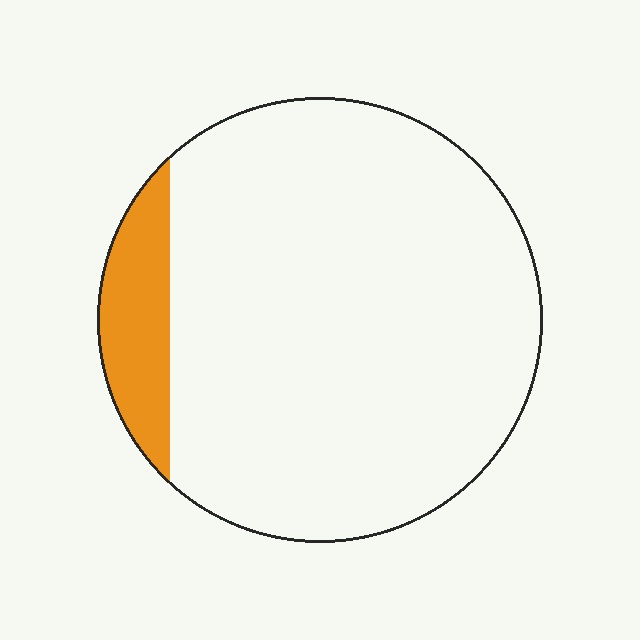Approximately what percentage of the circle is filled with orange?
Approximately 10%.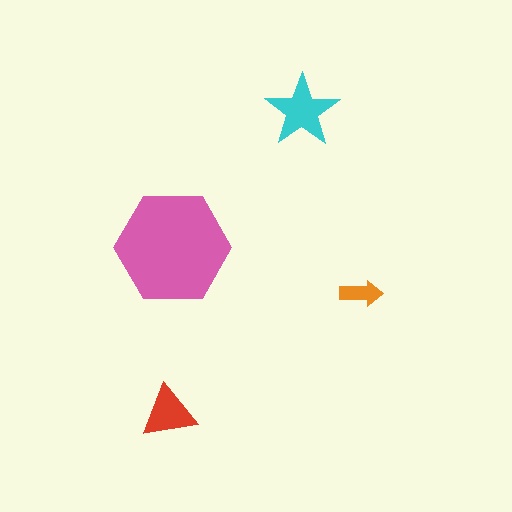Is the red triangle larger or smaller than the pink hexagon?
Smaller.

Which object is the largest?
The pink hexagon.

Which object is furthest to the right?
The orange arrow is rightmost.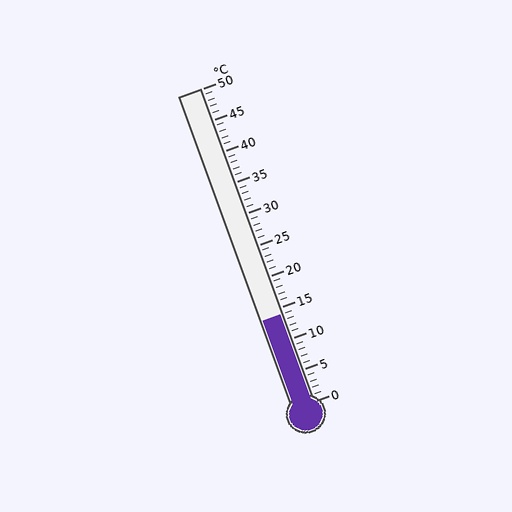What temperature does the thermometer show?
The thermometer shows approximately 14°C.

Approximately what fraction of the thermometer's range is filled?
The thermometer is filled to approximately 30% of its range.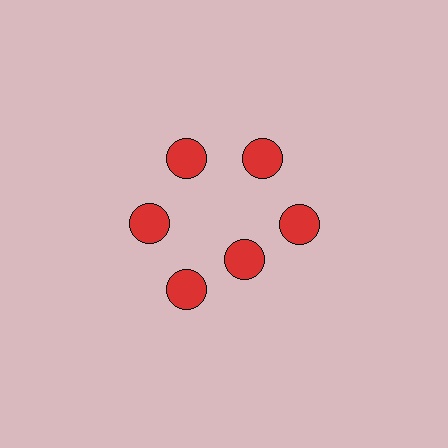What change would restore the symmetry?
The symmetry would be restored by moving it outward, back onto the ring so that all 6 circles sit at equal angles and equal distance from the center.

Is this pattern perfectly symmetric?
No. The 6 red circles are arranged in a ring, but one element near the 5 o'clock position is pulled inward toward the center, breaking the 6-fold rotational symmetry.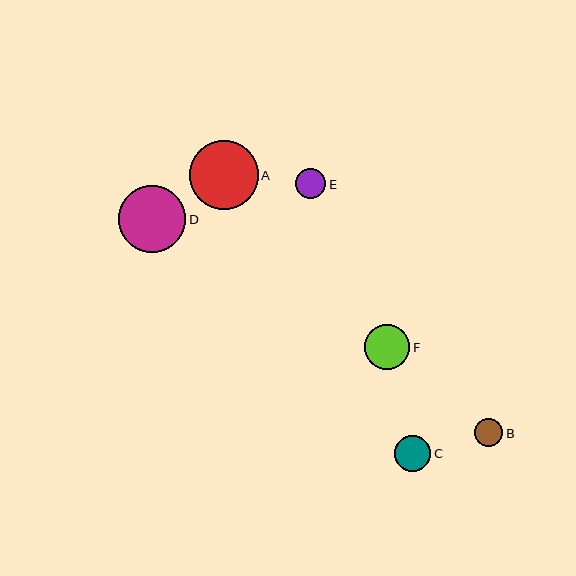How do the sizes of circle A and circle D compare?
Circle A and circle D are approximately the same size.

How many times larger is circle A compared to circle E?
Circle A is approximately 2.3 times the size of circle E.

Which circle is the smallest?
Circle B is the smallest with a size of approximately 28 pixels.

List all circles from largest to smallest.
From largest to smallest: A, D, F, C, E, B.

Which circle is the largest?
Circle A is the largest with a size of approximately 69 pixels.